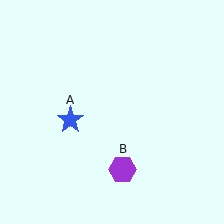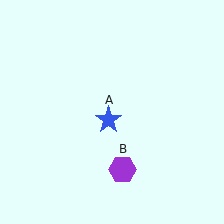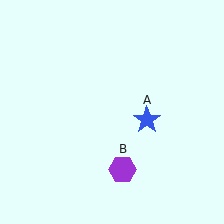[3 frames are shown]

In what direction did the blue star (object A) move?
The blue star (object A) moved right.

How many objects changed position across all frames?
1 object changed position: blue star (object A).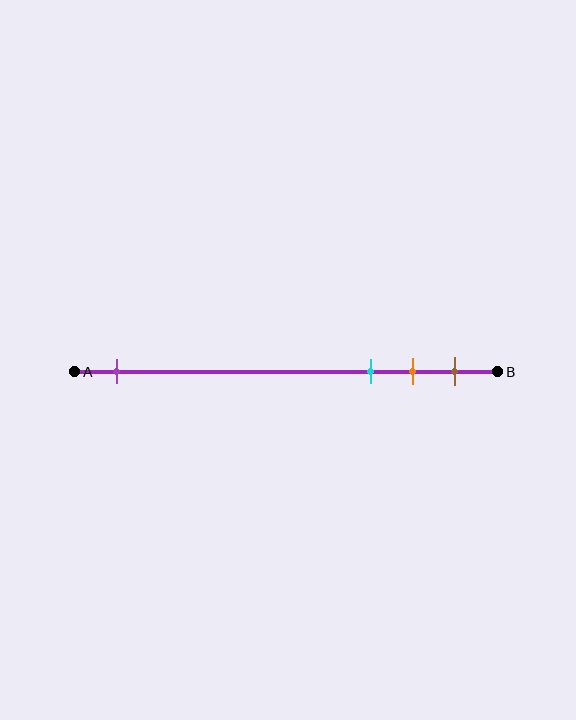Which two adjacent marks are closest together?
The orange and brown marks are the closest adjacent pair.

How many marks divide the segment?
There are 4 marks dividing the segment.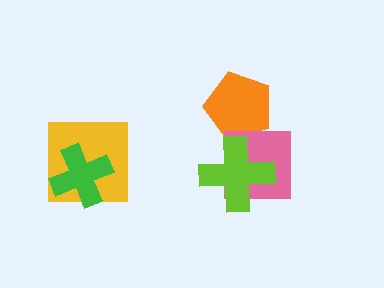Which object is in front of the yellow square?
The green cross is in front of the yellow square.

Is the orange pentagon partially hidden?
Yes, it is partially covered by another shape.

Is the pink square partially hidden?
Yes, it is partially covered by another shape.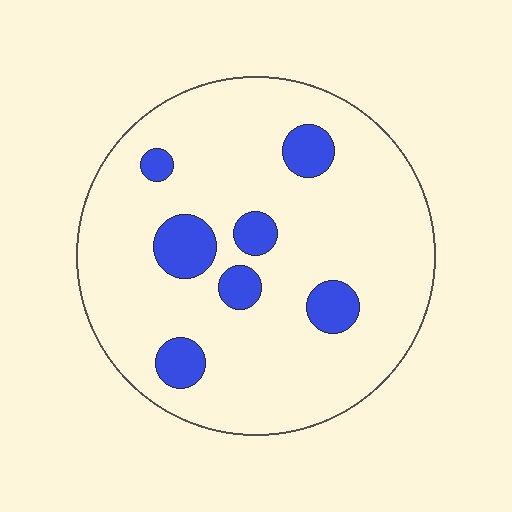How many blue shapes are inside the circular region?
7.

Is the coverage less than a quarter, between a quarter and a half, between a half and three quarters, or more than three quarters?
Less than a quarter.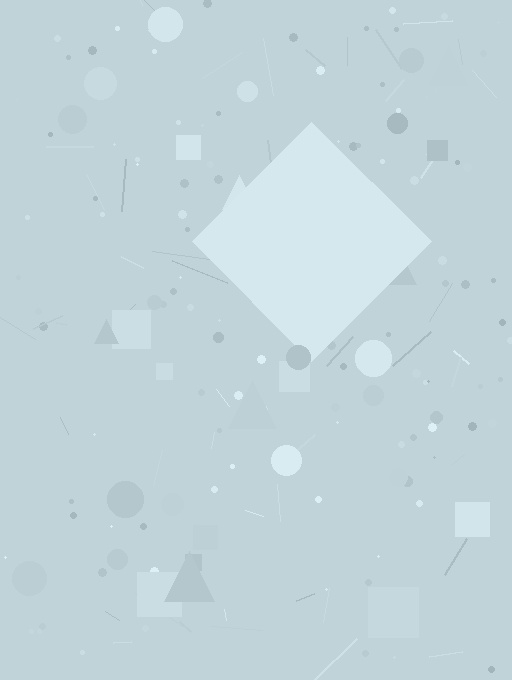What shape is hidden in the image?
A diamond is hidden in the image.